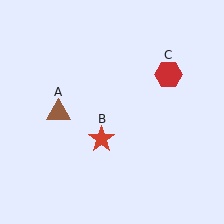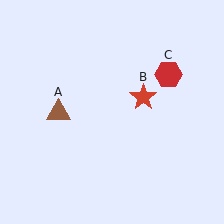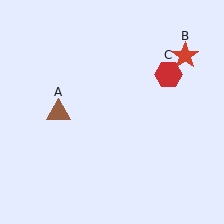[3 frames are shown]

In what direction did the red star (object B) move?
The red star (object B) moved up and to the right.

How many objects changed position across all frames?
1 object changed position: red star (object B).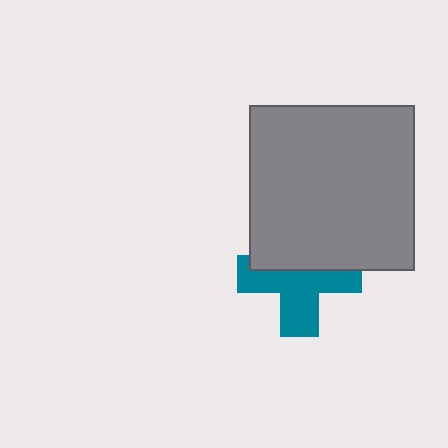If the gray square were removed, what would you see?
You would see the complete teal cross.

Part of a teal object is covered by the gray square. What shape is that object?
It is a cross.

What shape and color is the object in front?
The object in front is a gray square.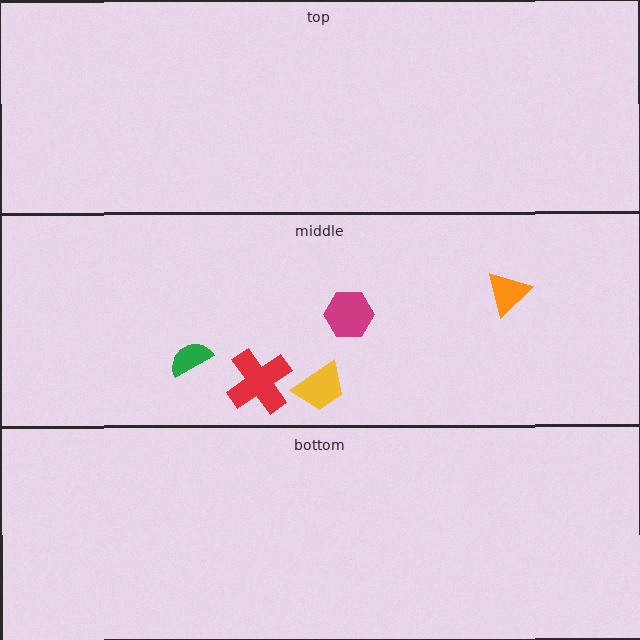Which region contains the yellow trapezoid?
The middle region.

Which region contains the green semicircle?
The middle region.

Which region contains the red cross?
The middle region.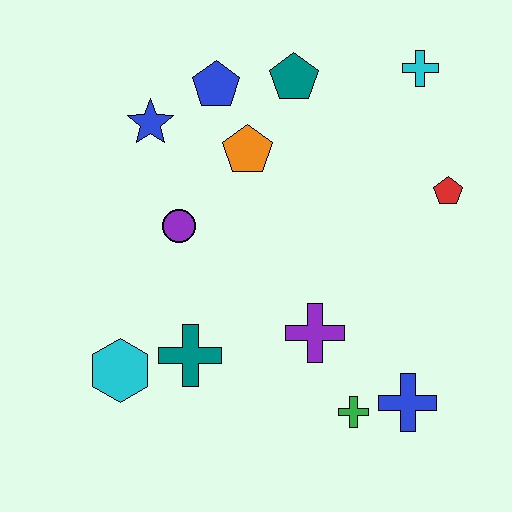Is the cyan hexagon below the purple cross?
Yes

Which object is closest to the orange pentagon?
The blue pentagon is closest to the orange pentagon.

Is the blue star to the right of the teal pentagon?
No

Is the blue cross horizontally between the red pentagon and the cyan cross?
No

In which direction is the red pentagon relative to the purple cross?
The red pentagon is above the purple cross.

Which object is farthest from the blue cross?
The blue star is farthest from the blue cross.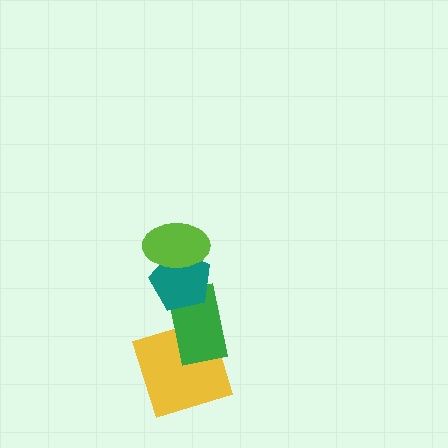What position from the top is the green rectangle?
The green rectangle is 3rd from the top.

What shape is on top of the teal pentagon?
The lime ellipse is on top of the teal pentagon.